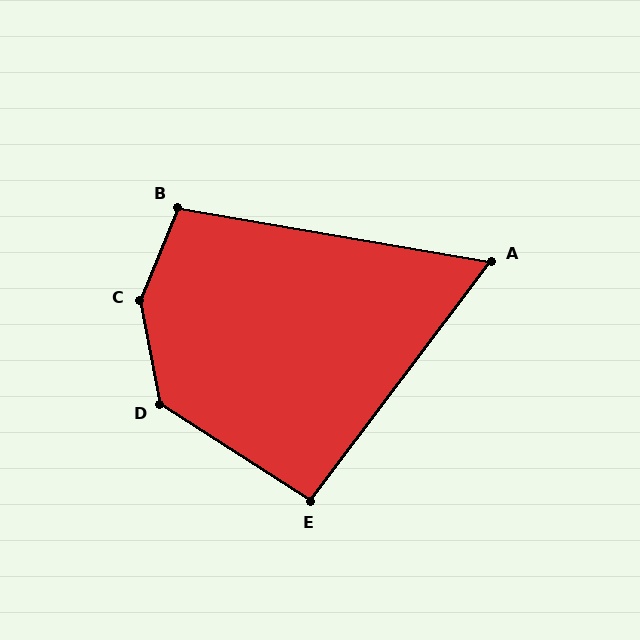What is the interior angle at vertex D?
Approximately 133 degrees (obtuse).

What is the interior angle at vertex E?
Approximately 94 degrees (approximately right).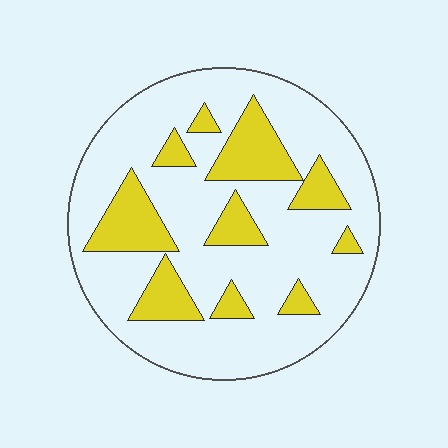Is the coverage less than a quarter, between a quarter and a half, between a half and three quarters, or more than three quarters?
Less than a quarter.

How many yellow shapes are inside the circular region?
10.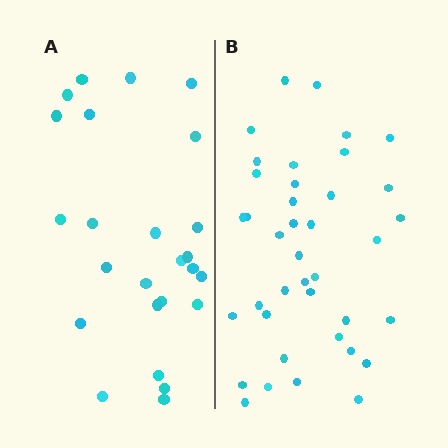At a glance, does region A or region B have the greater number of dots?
Region B (the right region) has more dots.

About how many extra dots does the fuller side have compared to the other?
Region B has approximately 15 more dots than region A.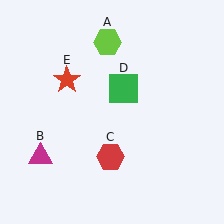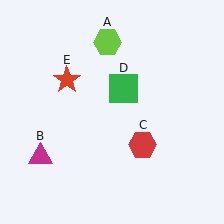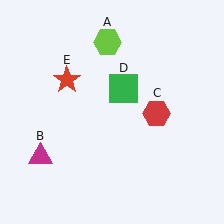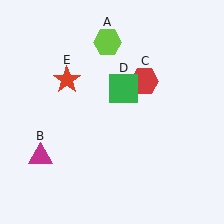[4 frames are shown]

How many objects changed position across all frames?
1 object changed position: red hexagon (object C).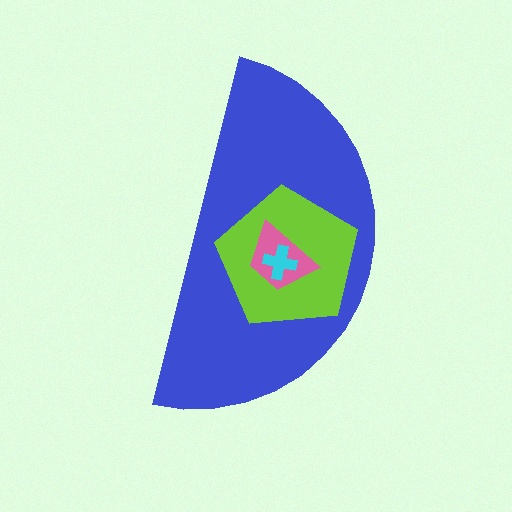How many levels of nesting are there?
4.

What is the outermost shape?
The blue semicircle.